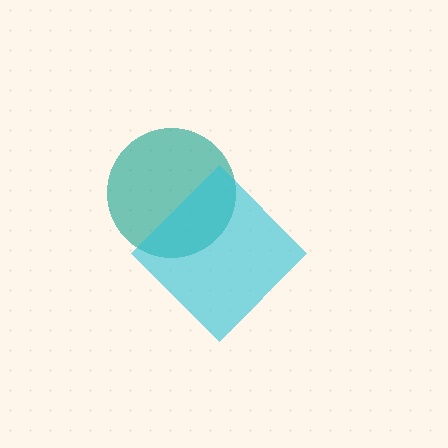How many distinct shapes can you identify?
There are 2 distinct shapes: a teal circle, a cyan diamond.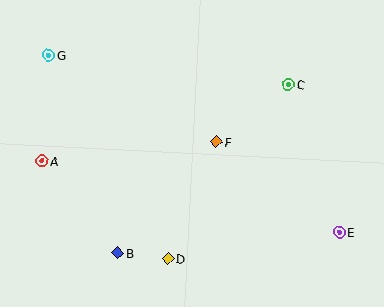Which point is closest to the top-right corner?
Point C is closest to the top-right corner.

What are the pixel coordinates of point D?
Point D is at (168, 259).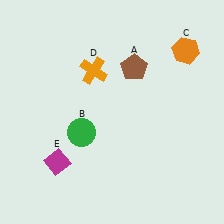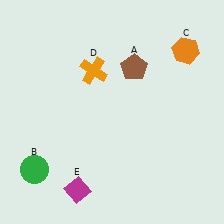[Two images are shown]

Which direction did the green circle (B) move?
The green circle (B) moved left.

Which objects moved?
The objects that moved are: the green circle (B), the magenta diamond (E).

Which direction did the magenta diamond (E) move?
The magenta diamond (E) moved down.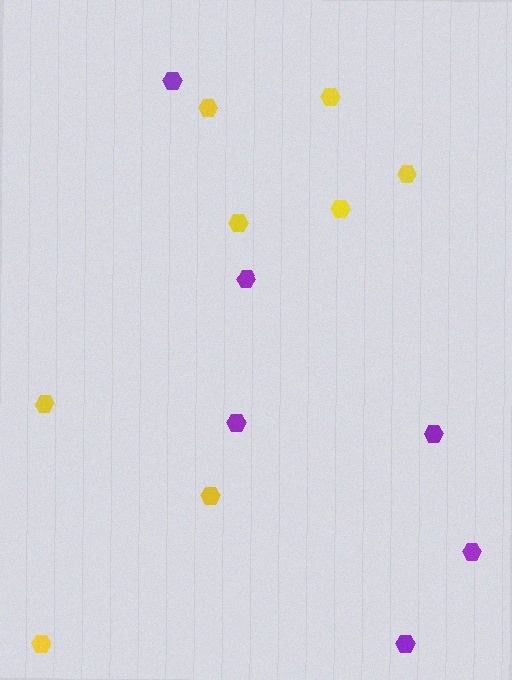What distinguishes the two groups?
There are 2 groups: one group of yellow hexagons (8) and one group of purple hexagons (6).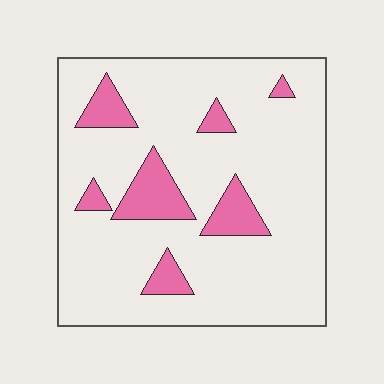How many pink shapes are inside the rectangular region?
7.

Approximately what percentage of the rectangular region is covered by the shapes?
Approximately 15%.